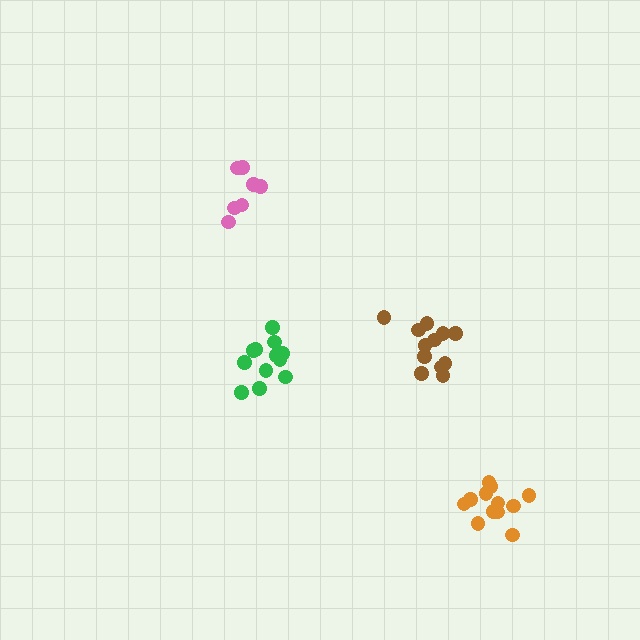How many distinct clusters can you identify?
There are 4 distinct clusters.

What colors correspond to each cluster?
The clusters are colored: brown, green, pink, orange.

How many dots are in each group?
Group 1: 12 dots, Group 2: 12 dots, Group 3: 7 dots, Group 4: 12 dots (43 total).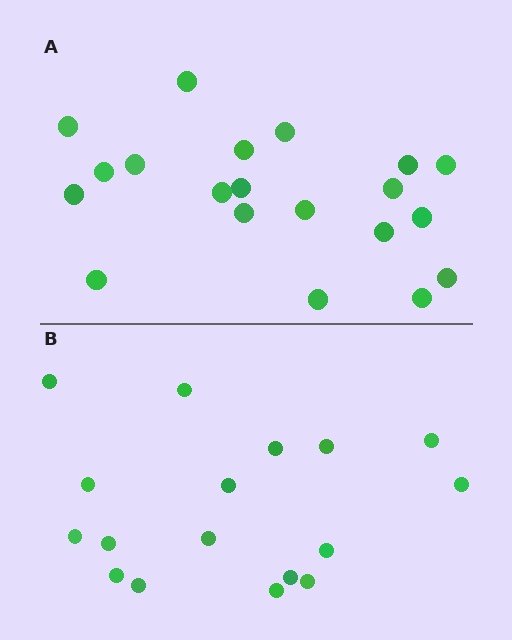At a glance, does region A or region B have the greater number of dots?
Region A (the top region) has more dots.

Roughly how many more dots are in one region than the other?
Region A has just a few more — roughly 2 or 3 more dots than region B.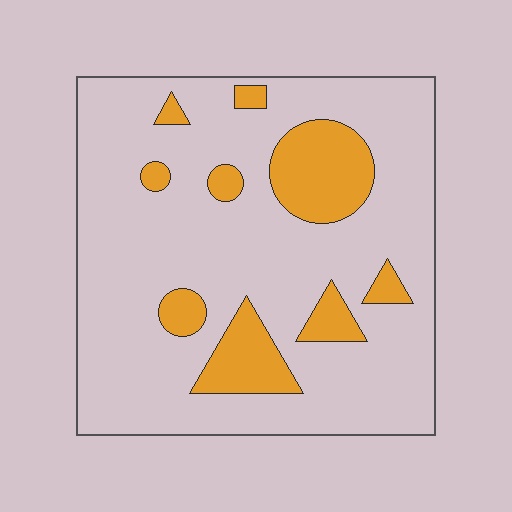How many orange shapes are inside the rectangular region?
9.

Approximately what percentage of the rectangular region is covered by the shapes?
Approximately 20%.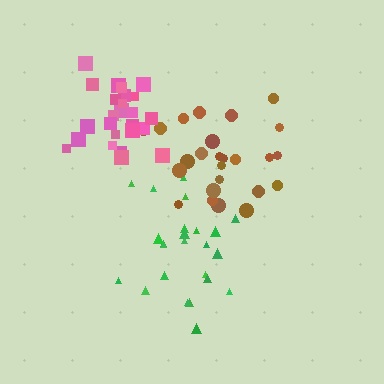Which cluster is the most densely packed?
Pink.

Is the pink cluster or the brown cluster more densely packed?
Pink.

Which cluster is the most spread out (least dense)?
Green.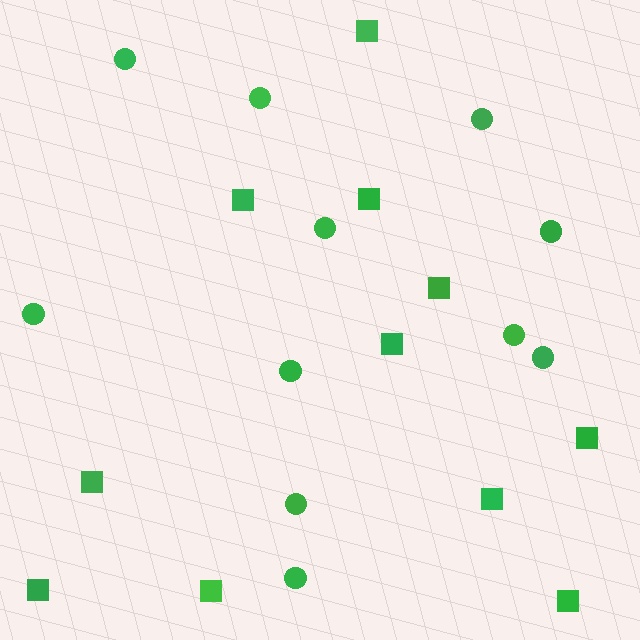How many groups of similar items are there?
There are 2 groups: one group of squares (11) and one group of circles (11).